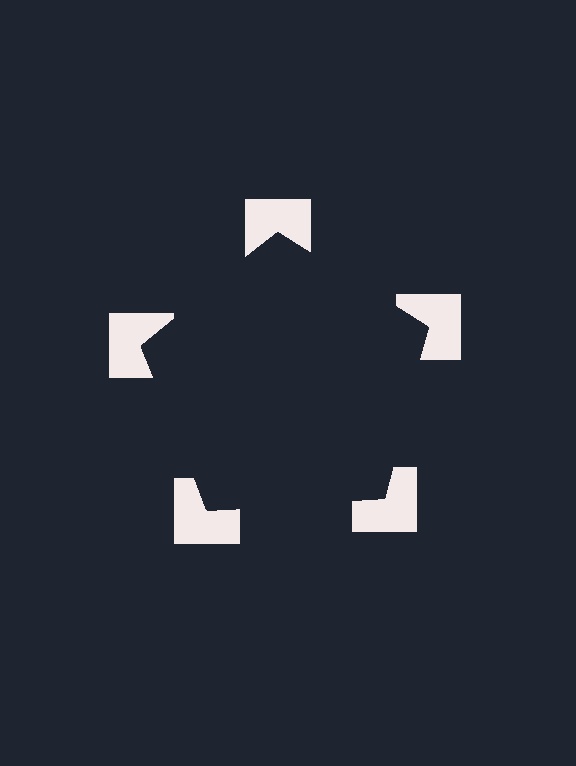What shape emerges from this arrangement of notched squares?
An illusory pentagon — its edges are inferred from the aligned wedge cuts in the notched squares, not physically drawn.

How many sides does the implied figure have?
5 sides.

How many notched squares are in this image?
There are 5 — one at each vertex of the illusory pentagon.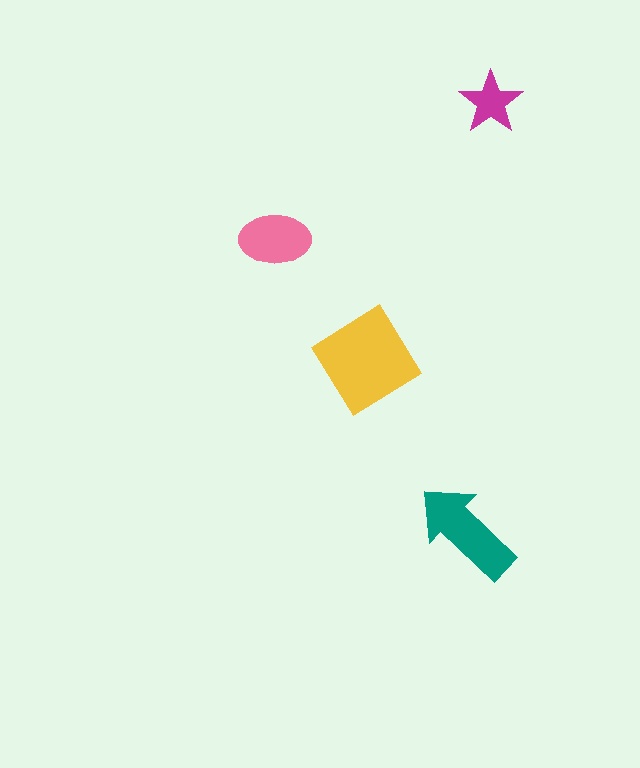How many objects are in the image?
There are 4 objects in the image.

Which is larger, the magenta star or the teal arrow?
The teal arrow.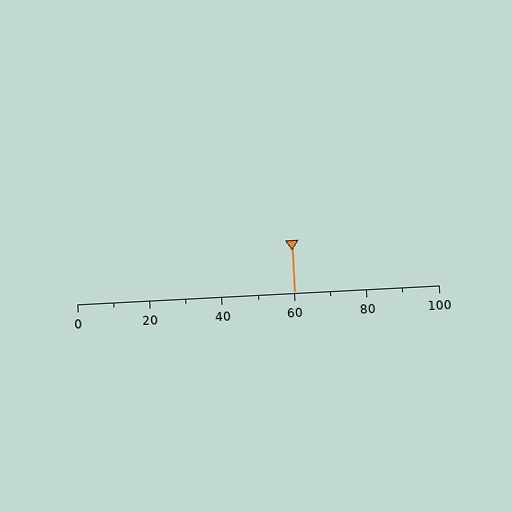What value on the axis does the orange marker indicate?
The marker indicates approximately 60.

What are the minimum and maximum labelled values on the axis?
The axis runs from 0 to 100.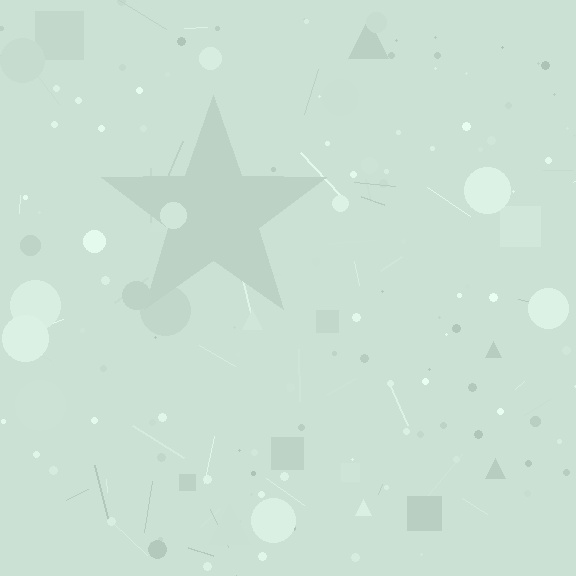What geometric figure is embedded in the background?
A star is embedded in the background.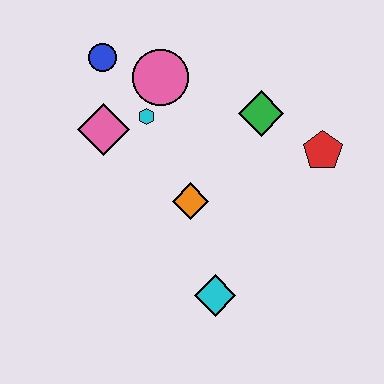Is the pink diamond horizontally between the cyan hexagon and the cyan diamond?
No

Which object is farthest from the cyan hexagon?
The cyan diamond is farthest from the cyan hexagon.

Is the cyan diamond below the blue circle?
Yes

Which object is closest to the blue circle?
The pink circle is closest to the blue circle.